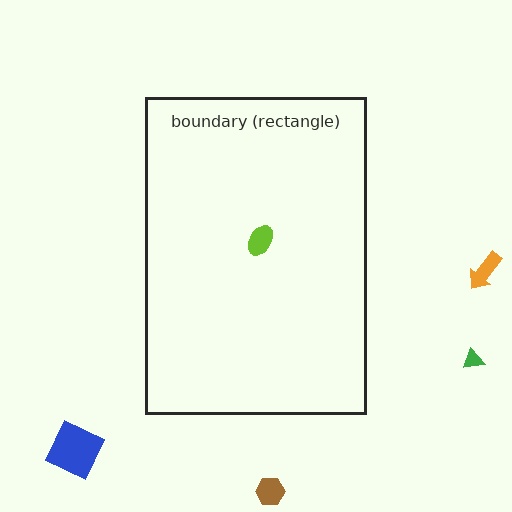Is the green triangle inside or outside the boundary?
Outside.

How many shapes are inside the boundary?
1 inside, 4 outside.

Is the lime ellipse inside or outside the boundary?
Inside.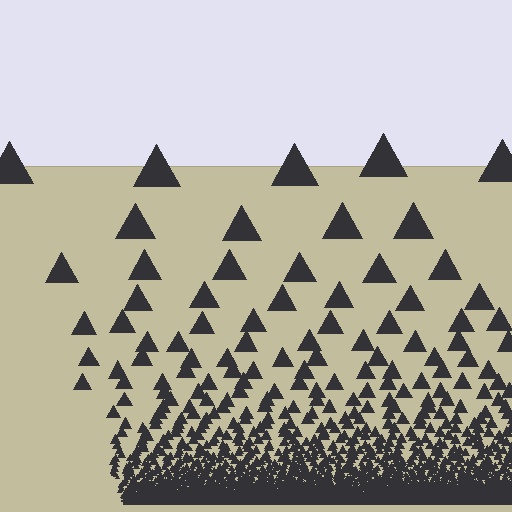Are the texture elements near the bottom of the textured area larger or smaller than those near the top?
Smaller. The gradient is inverted — elements near the bottom are smaller and denser.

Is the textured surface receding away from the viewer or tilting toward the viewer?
The surface appears to tilt toward the viewer. Texture elements get larger and sparser toward the top.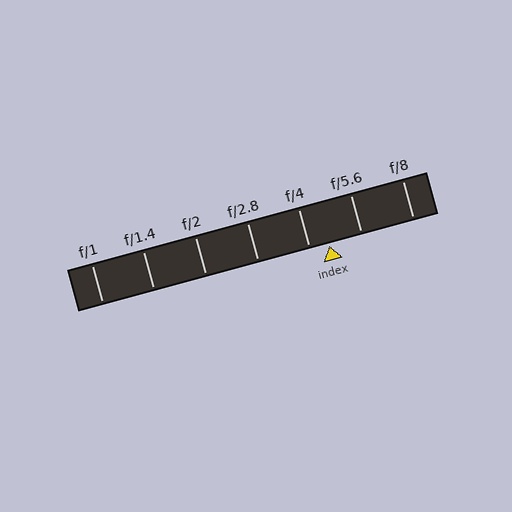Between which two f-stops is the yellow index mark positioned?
The index mark is between f/4 and f/5.6.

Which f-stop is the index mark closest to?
The index mark is closest to f/4.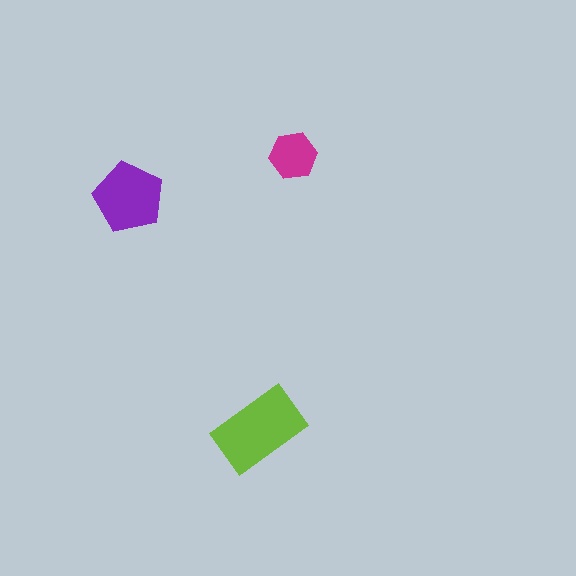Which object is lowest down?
The lime rectangle is bottommost.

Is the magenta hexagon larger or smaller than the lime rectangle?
Smaller.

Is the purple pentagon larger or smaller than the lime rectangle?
Smaller.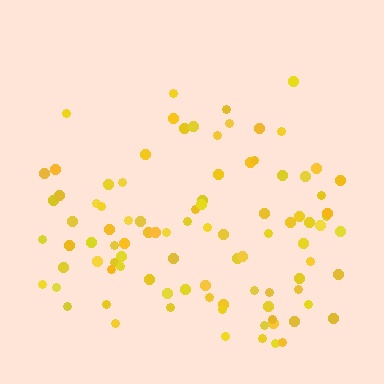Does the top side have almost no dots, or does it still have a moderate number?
Still a moderate number, just noticeably fewer than the bottom.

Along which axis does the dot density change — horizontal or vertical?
Vertical.